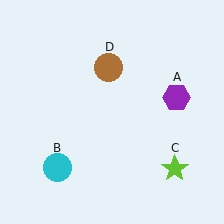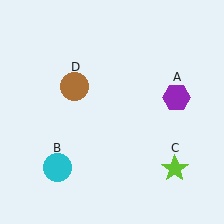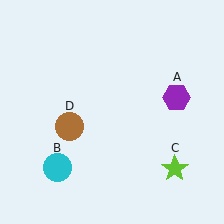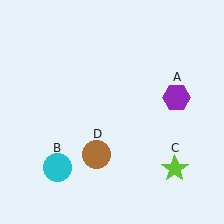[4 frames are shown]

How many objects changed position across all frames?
1 object changed position: brown circle (object D).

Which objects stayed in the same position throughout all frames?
Purple hexagon (object A) and cyan circle (object B) and lime star (object C) remained stationary.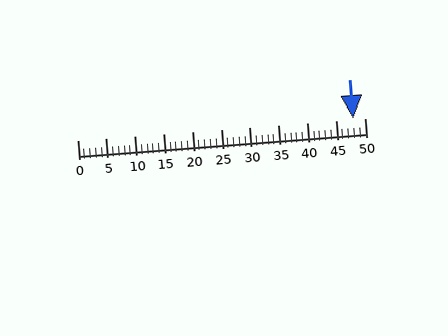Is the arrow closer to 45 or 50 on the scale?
The arrow is closer to 50.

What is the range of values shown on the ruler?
The ruler shows values from 0 to 50.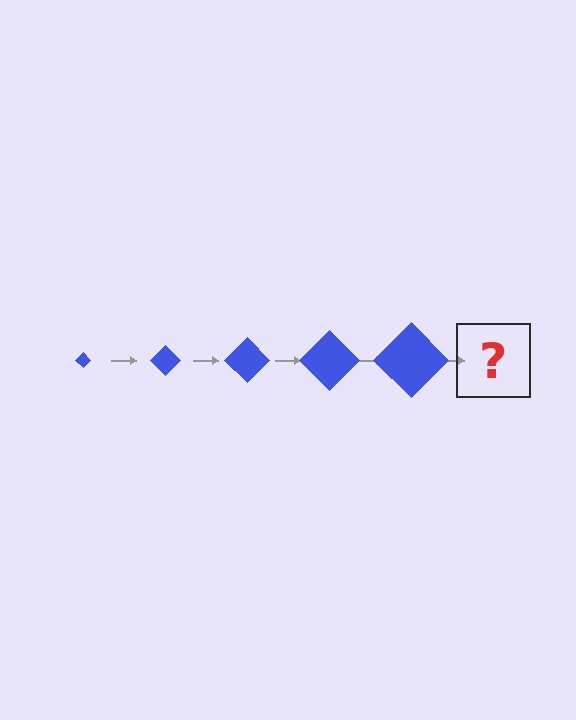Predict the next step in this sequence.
The next step is a blue diamond, larger than the previous one.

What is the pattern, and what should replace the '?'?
The pattern is that the diamond gets progressively larger each step. The '?' should be a blue diamond, larger than the previous one.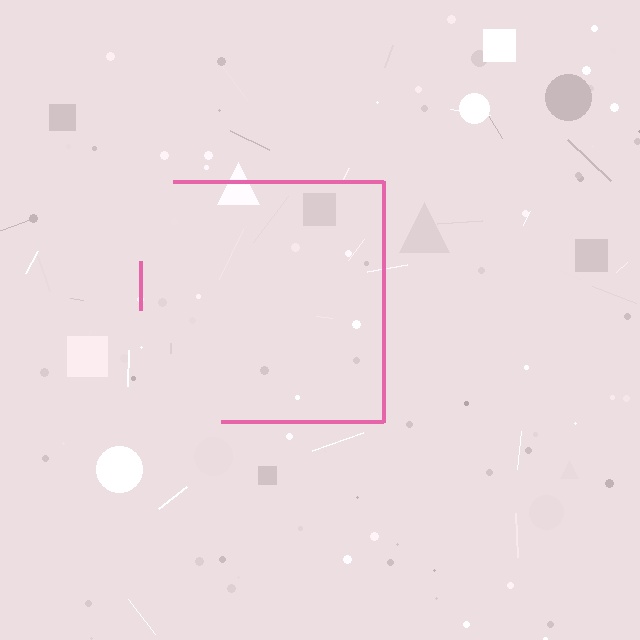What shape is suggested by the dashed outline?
The dashed outline suggests a square.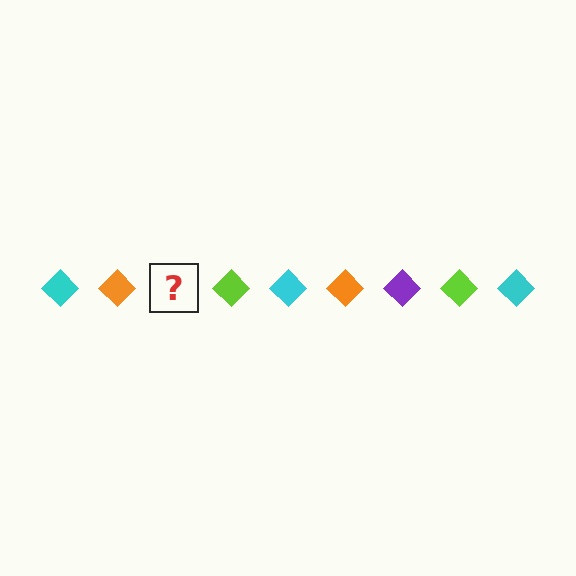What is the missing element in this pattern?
The missing element is a purple diamond.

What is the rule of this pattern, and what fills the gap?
The rule is that the pattern cycles through cyan, orange, purple, lime diamonds. The gap should be filled with a purple diamond.